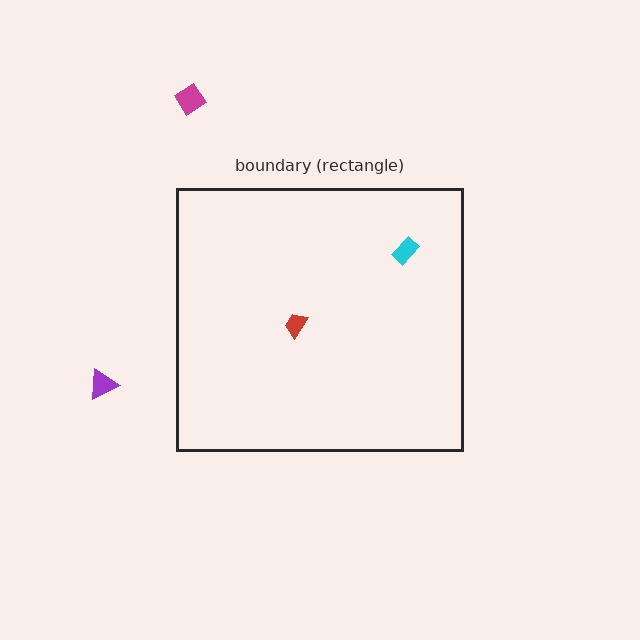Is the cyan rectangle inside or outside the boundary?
Inside.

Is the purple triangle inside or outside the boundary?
Outside.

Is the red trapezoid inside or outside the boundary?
Inside.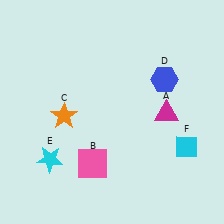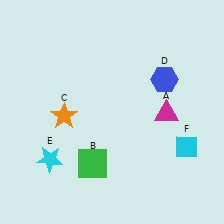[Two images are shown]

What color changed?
The square (B) changed from pink in Image 1 to green in Image 2.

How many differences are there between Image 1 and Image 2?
There is 1 difference between the two images.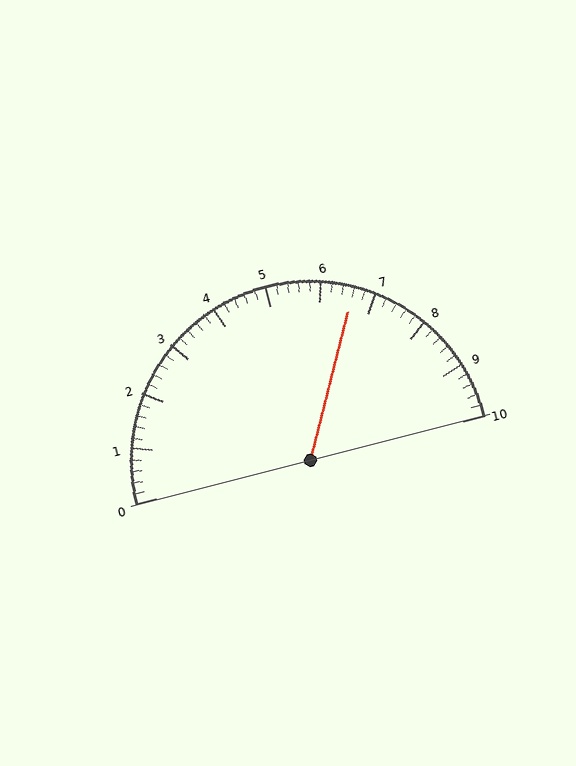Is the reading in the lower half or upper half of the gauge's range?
The reading is in the upper half of the range (0 to 10).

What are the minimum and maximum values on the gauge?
The gauge ranges from 0 to 10.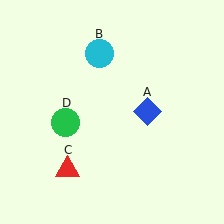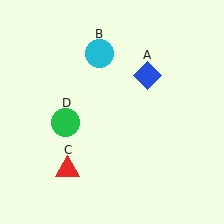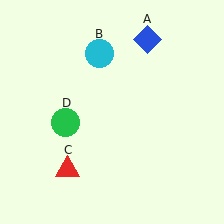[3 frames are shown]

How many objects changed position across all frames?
1 object changed position: blue diamond (object A).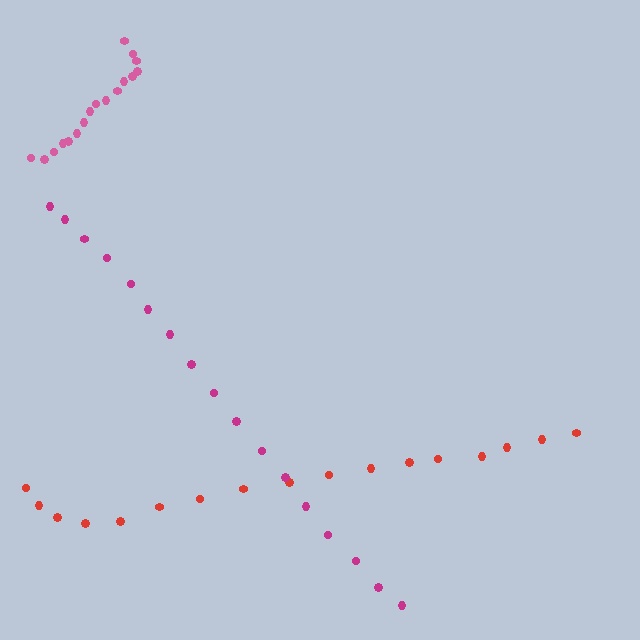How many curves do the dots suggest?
There are 3 distinct paths.